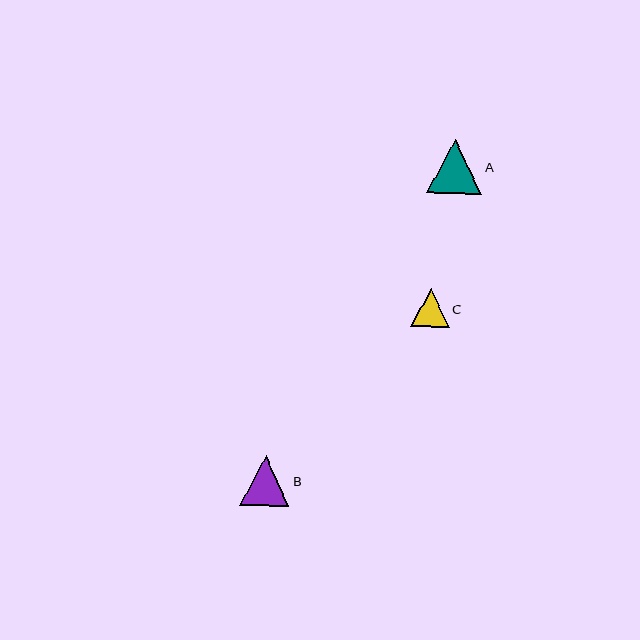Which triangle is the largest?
Triangle A is the largest with a size of approximately 55 pixels.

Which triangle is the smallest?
Triangle C is the smallest with a size of approximately 39 pixels.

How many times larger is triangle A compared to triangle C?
Triangle A is approximately 1.4 times the size of triangle C.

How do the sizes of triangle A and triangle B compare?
Triangle A and triangle B are approximately the same size.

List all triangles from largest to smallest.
From largest to smallest: A, B, C.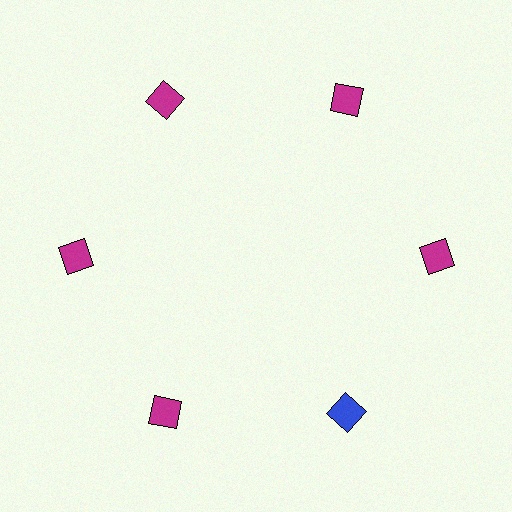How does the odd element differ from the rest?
It has a different color: blue instead of magenta.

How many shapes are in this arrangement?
There are 6 shapes arranged in a ring pattern.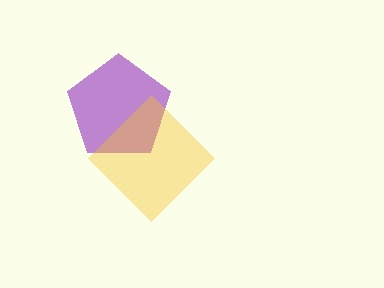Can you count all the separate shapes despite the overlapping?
Yes, there are 2 separate shapes.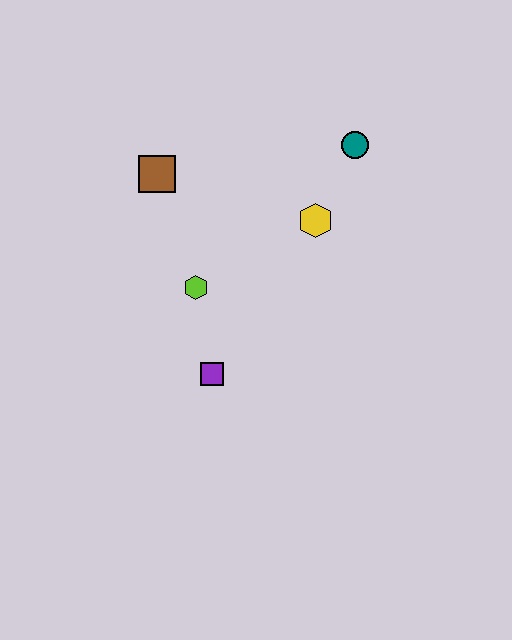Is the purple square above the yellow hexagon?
No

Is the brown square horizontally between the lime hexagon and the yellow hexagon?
No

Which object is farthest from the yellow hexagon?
The purple square is farthest from the yellow hexagon.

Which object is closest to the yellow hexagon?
The teal circle is closest to the yellow hexagon.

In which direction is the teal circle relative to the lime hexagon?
The teal circle is to the right of the lime hexagon.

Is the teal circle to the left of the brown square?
No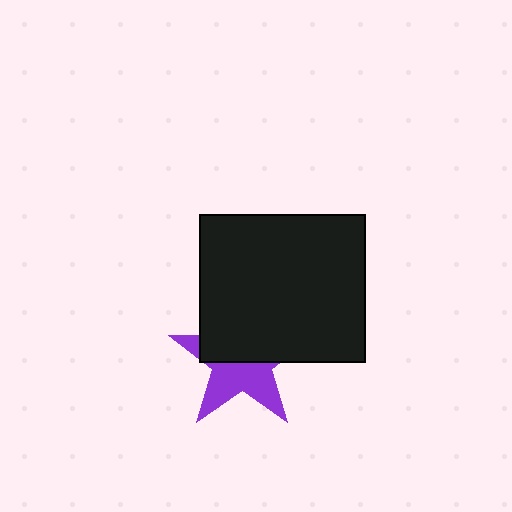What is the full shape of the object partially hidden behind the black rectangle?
The partially hidden object is a purple star.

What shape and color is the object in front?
The object in front is a black rectangle.